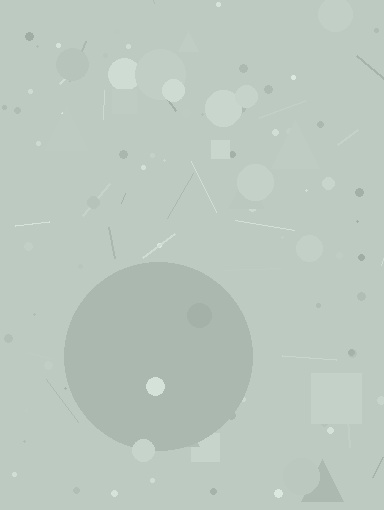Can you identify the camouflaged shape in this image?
The camouflaged shape is a circle.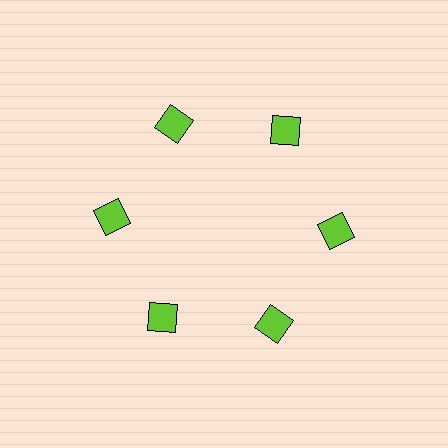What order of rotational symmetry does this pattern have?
This pattern has 6-fold rotational symmetry.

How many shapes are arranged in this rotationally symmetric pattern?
There are 6 shapes, arranged in 6 groups of 1.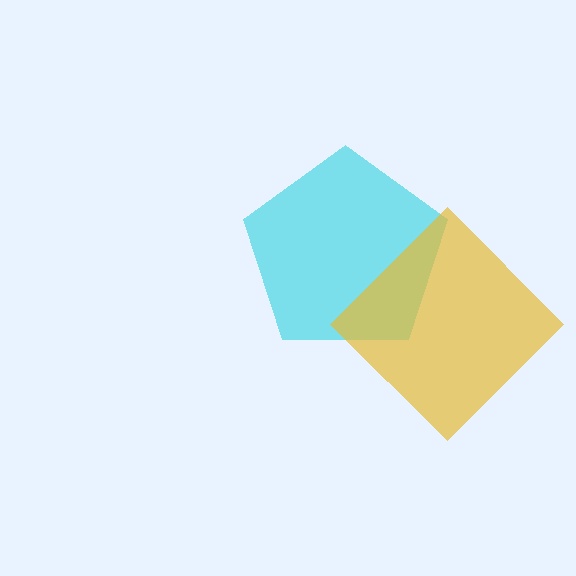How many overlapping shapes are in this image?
There are 2 overlapping shapes in the image.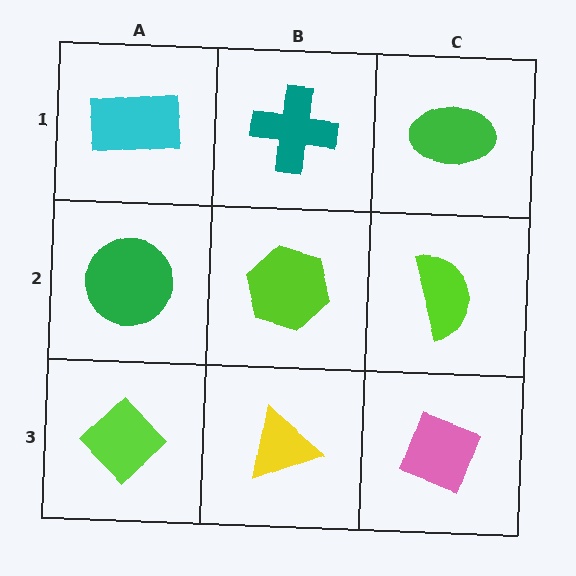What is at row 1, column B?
A teal cross.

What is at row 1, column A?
A cyan rectangle.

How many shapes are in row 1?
3 shapes.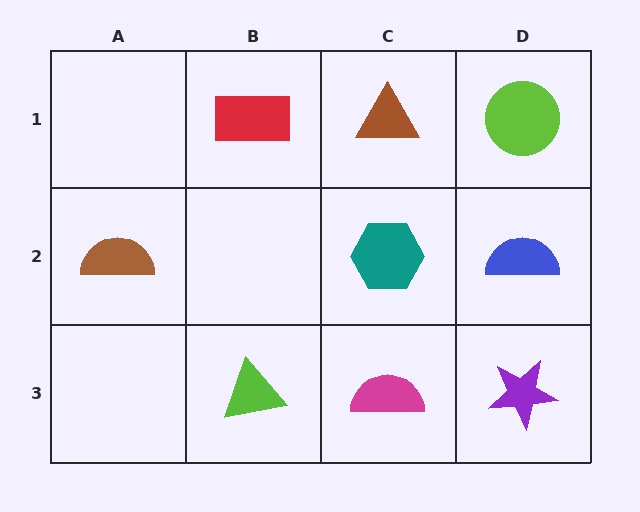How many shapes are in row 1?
3 shapes.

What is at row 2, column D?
A blue semicircle.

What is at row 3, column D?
A purple star.